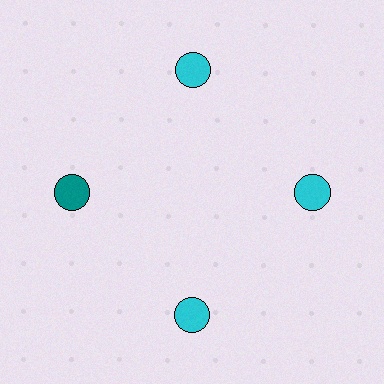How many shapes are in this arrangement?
There are 4 shapes arranged in a ring pattern.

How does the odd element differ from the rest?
It has a different color: teal instead of cyan.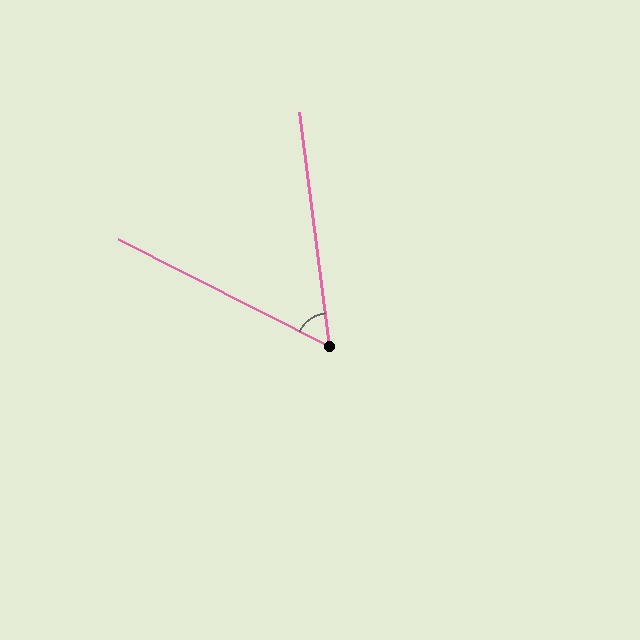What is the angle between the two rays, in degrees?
Approximately 56 degrees.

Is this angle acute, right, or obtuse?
It is acute.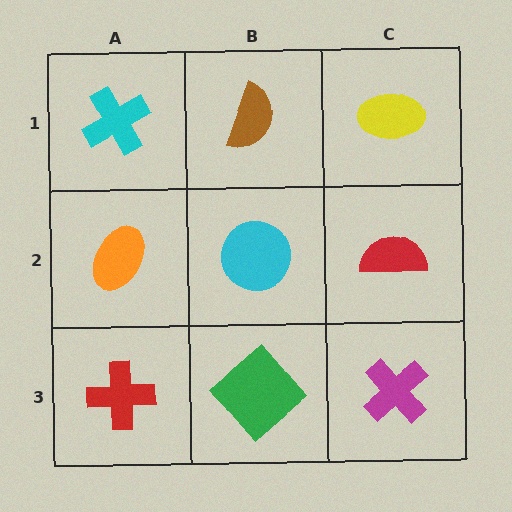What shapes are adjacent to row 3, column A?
An orange ellipse (row 2, column A), a green diamond (row 3, column B).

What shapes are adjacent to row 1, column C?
A red semicircle (row 2, column C), a brown semicircle (row 1, column B).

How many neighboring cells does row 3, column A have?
2.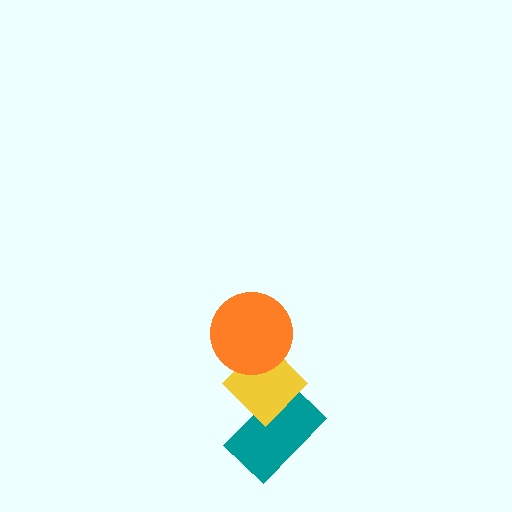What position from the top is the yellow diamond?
The yellow diamond is 2nd from the top.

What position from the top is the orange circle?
The orange circle is 1st from the top.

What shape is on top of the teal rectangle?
The yellow diamond is on top of the teal rectangle.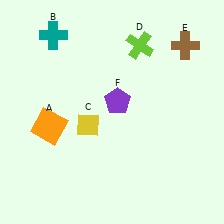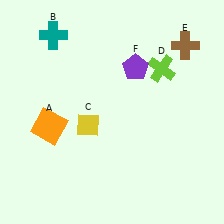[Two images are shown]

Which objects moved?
The objects that moved are: the lime cross (D), the purple pentagon (F).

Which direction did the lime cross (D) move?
The lime cross (D) moved down.